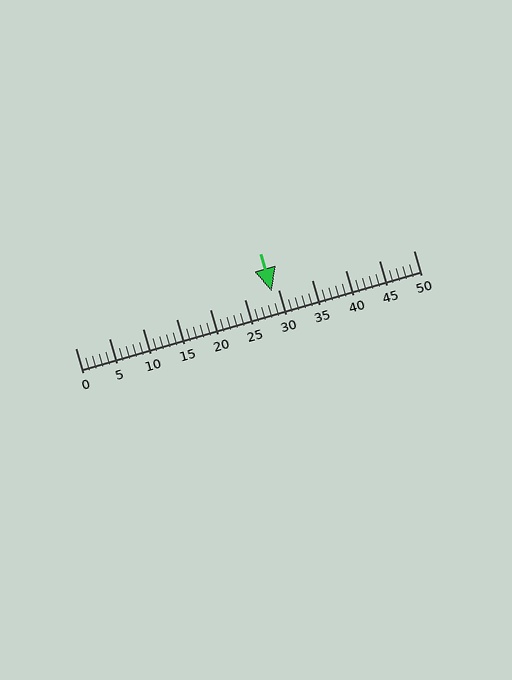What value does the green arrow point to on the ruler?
The green arrow points to approximately 29.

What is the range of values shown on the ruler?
The ruler shows values from 0 to 50.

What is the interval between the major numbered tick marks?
The major tick marks are spaced 5 units apart.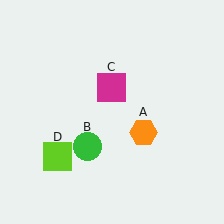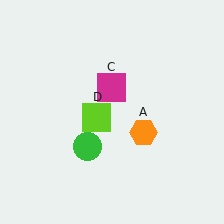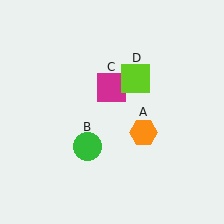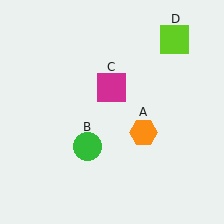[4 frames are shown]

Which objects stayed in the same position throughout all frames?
Orange hexagon (object A) and green circle (object B) and magenta square (object C) remained stationary.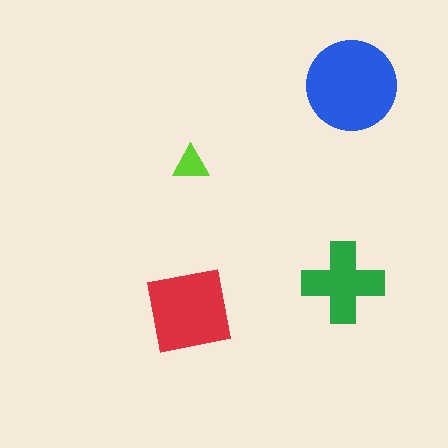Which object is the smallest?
The lime triangle.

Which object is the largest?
The blue circle.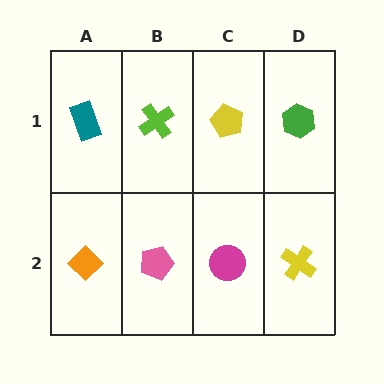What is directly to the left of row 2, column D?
A magenta circle.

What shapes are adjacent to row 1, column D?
A yellow cross (row 2, column D), a yellow pentagon (row 1, column C).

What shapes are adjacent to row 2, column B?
A lime cross (row 1, column B), an orange diamond (row 2, column A), a magenta circle (row 2, column C).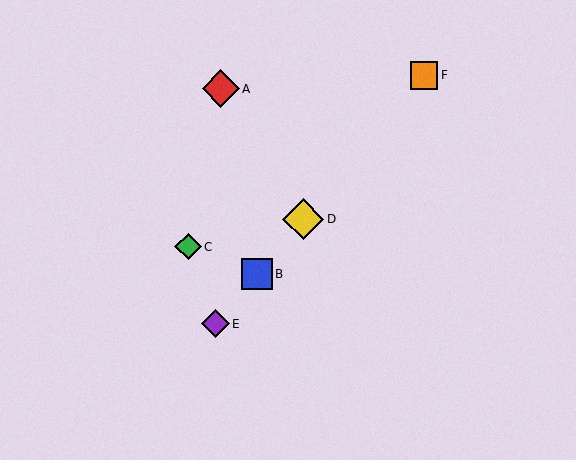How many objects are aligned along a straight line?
4 objects (B, D, E, F) are aligned along a straight line.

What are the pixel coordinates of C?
Object C is at (188, 247).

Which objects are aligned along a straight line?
Objects B, D, E, F are aligned along a straight line.